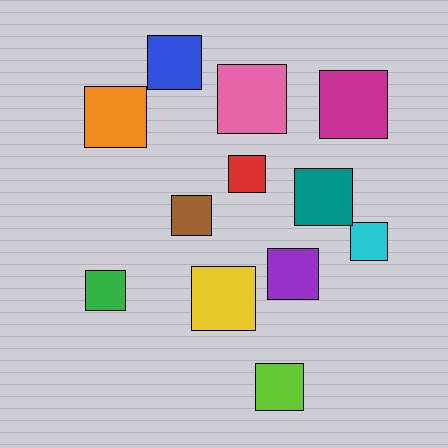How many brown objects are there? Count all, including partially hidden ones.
There is 1 brown object.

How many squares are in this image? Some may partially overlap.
There are 12 squares.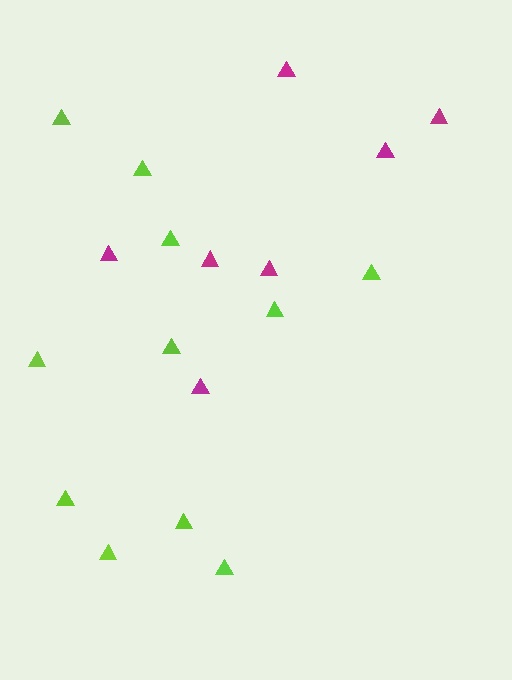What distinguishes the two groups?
There are 2 groups: one group of lime triangles (11) and one group of magenta triangles (7).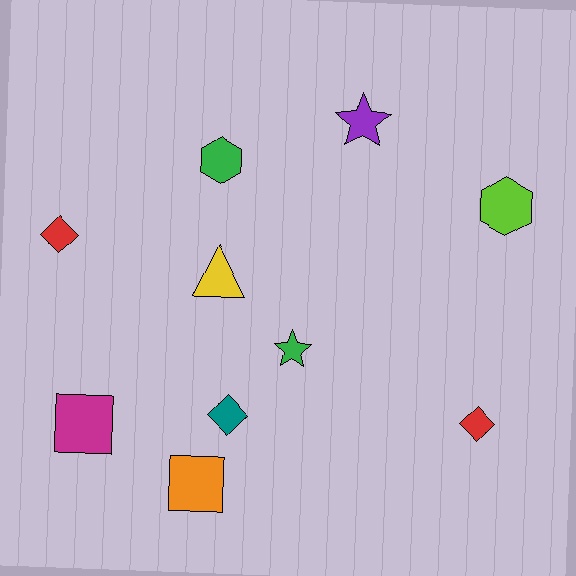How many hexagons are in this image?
There are 2 hexagons.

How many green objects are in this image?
There are 2 green objects.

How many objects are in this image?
There are 10 objects.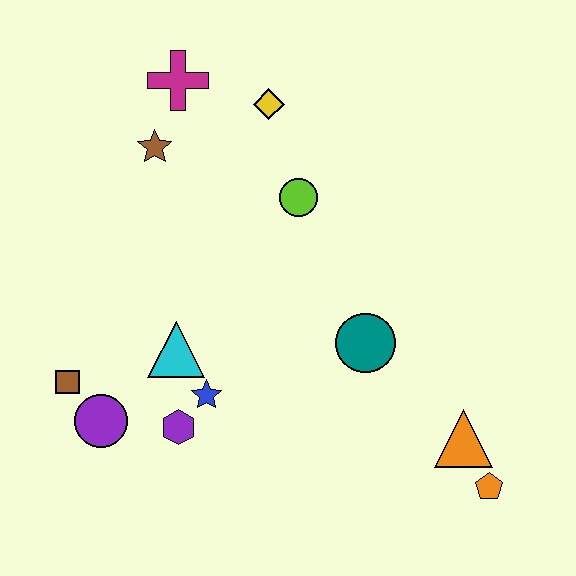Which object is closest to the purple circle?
The brown square is closest to the purple circle.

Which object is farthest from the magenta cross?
The orange pentagon is farthest from the magenta cross.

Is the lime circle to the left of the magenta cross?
No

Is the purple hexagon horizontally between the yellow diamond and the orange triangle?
No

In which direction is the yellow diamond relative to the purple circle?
The yellow diamond is above the purple circle.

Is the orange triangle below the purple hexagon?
Yes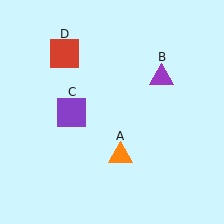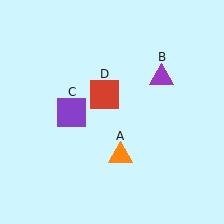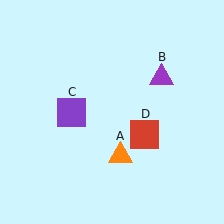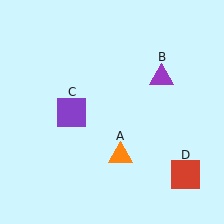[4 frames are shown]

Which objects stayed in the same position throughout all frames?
Orange triangle (object A) and purple triangle (object B) and purple square (object C) remained stationary.